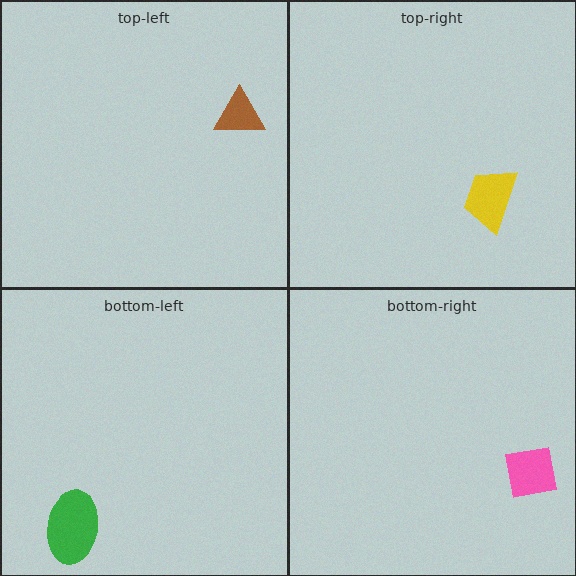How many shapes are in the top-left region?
1.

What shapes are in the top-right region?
The yellow trapezoid.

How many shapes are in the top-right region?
1.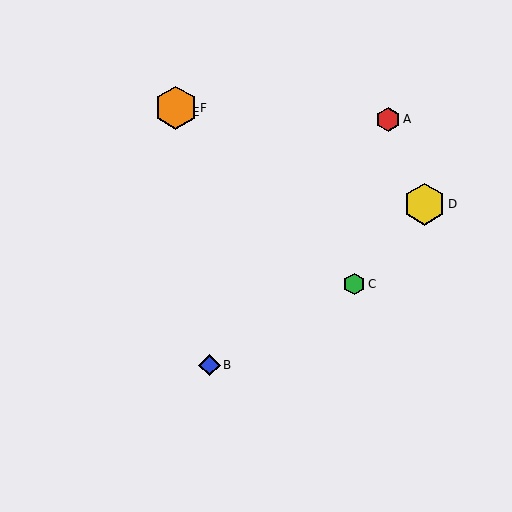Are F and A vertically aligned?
No, F is at x≈176 and A is at x≈388.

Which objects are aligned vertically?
Objects E, F are aligned vertically.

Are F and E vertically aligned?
Yes, both are at x≈176.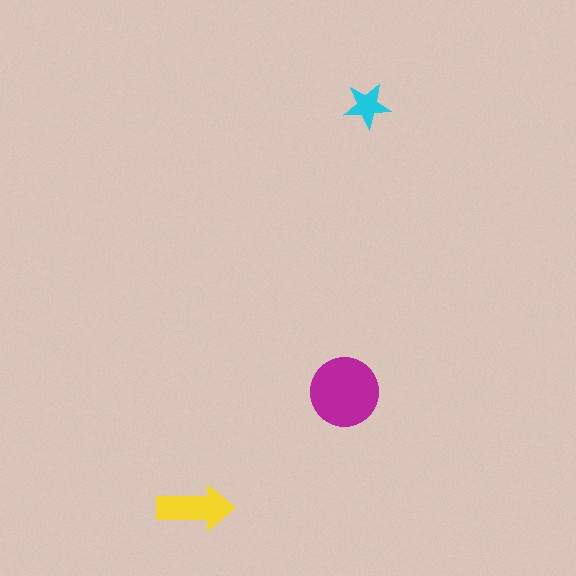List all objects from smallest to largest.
The cyan star, the yellow arrow, the magenta circle.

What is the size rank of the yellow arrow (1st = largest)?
2nd.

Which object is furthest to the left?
The yellow arrow is leftmost.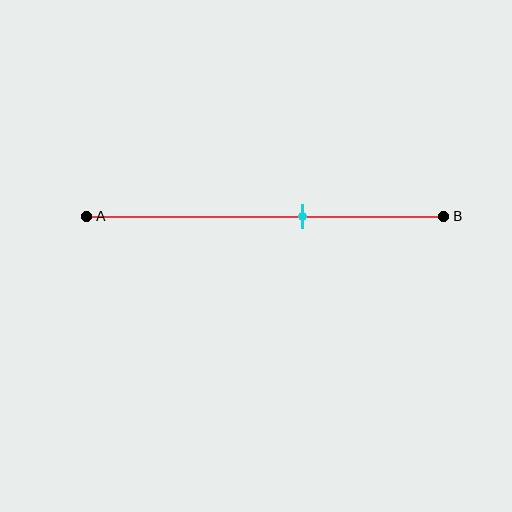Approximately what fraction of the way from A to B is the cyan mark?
The cyan mark is approximately 60% of the way from A to B.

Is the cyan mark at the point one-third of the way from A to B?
No, the mark is at about 60% from A, not at the 33% one-third point.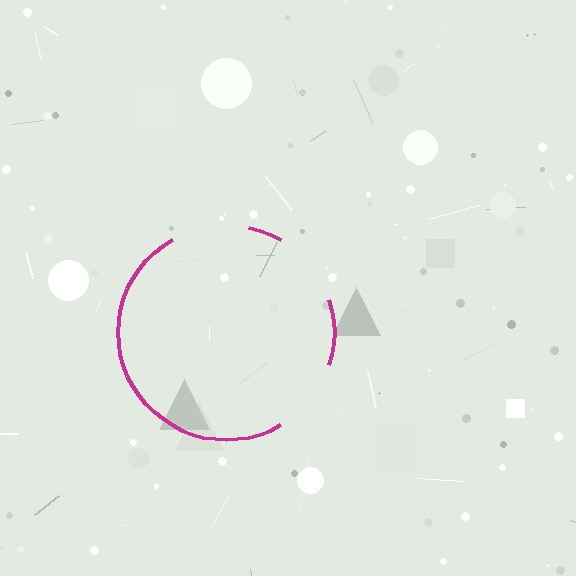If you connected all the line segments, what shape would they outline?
They would outline a circle.